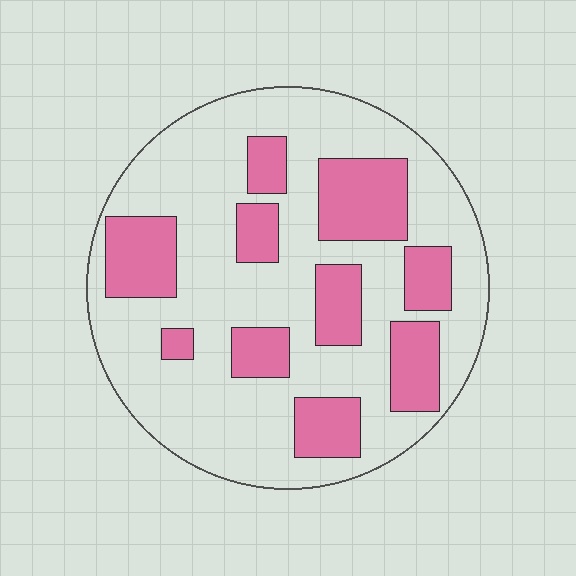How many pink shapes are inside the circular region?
10.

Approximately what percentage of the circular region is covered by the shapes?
Approximately 30%.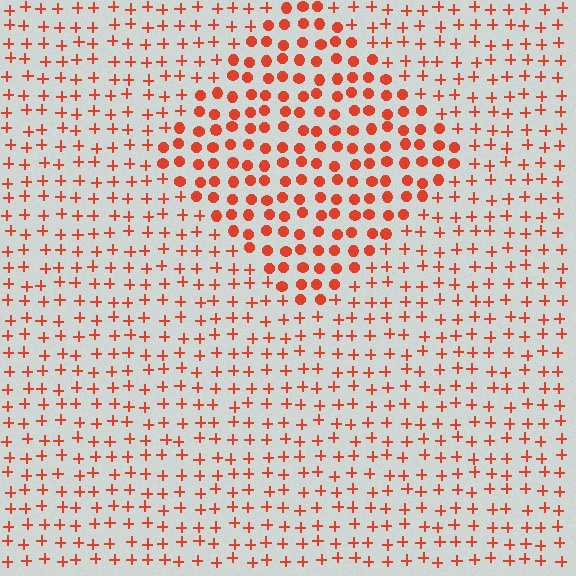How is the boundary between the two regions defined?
The boundary is defined by a change in element shape: circles inside vs. plus signs outside. All elements share the same color and spacing.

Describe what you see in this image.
The image is filled with small red elements arranged in a uniform grid. A diamond-shaped region contains circles, while the surrounding area contains plus signs. The boundary is defined purely by the change in element shape.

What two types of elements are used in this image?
The image uses circles inside the diamond region and plus signs outside it.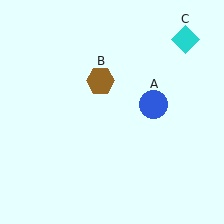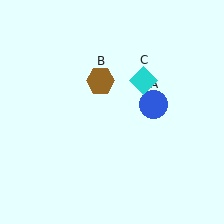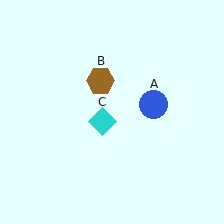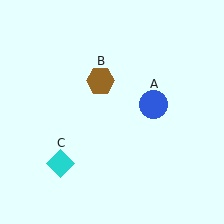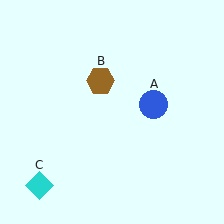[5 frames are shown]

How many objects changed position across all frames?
1 object changed position: cyan diamond (object C).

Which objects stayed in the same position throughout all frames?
Blue circle (object A) and brown hexagon (object B) remained stationary.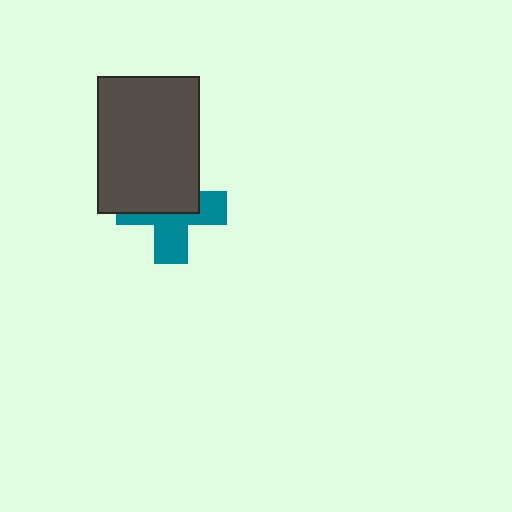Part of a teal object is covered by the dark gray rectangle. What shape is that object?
It is a cross.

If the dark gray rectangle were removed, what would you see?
You would see the complete teal cross.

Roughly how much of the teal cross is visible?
About half of it is visible (roughly 51%).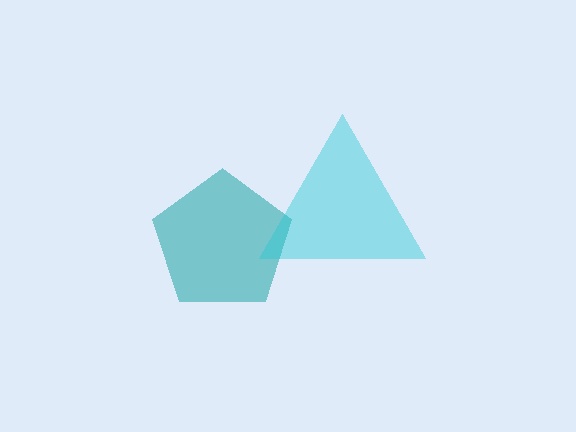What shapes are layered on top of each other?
The layered shapes are: a teal pentagon, a cyan triangle.